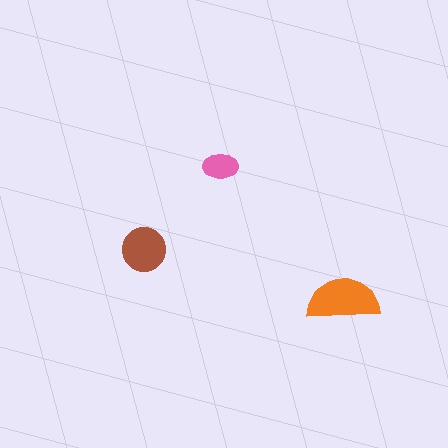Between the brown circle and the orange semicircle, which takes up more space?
The orange semicircle.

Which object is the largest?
The orange semicircle.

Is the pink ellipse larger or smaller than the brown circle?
Smaller.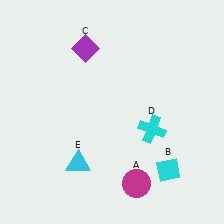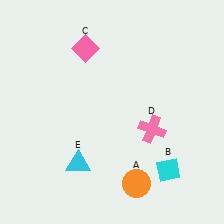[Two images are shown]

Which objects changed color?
A changed from magenta to orange. C changed from purple to pink. D changed from cyan to pink.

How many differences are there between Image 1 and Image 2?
There are 3 differences between the two images.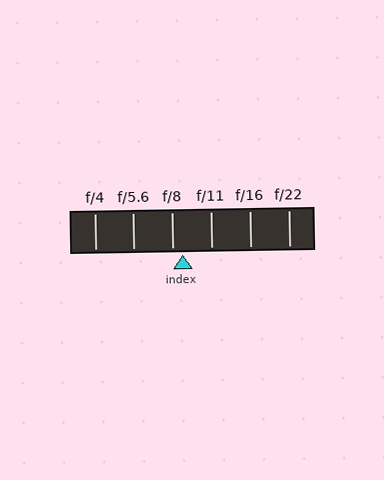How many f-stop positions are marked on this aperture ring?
There are 6 f-stop positions marked.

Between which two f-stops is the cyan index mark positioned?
The index mark is between f/8 and f/11.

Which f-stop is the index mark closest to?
The index mark is closest to f/8.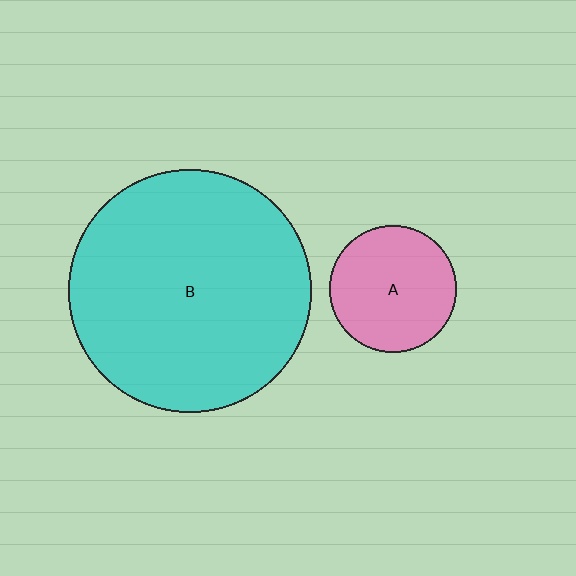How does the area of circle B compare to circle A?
Approximately 3.7 times.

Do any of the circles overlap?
No, none of the circles overlap.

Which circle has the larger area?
Circle B (cyan).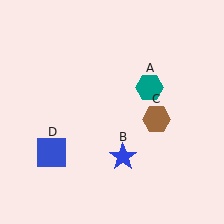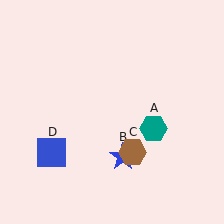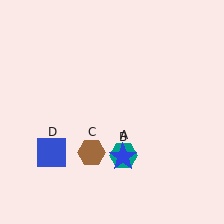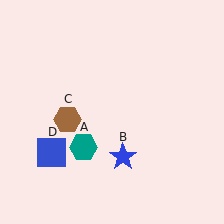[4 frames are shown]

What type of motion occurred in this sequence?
The teal hexagon (object A), brown hexagon (object C) rotated clockwise around the center of the scene.